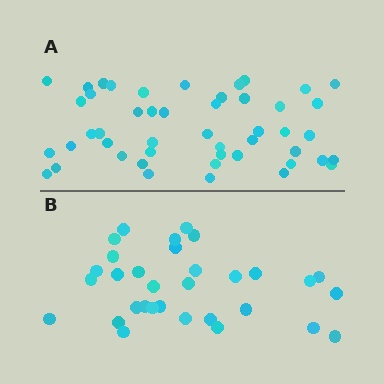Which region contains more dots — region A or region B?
Region A (the top region) has more dots.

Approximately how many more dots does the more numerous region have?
Region A has approximately 15 more dots than region B.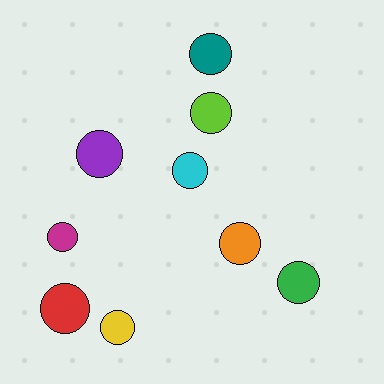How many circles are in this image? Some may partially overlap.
There are 9 circles.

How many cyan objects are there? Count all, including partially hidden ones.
There is 1 cyan object.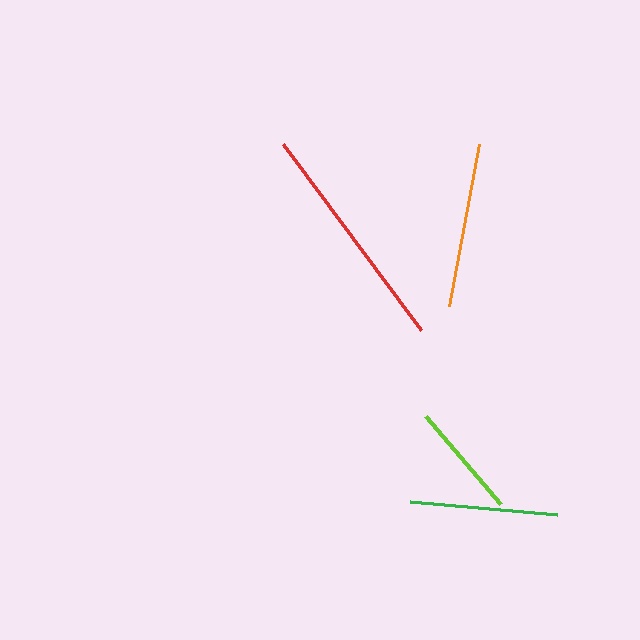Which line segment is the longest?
The red line is the longest at approximately 231 pixels.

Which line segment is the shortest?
The lime line is the shortest at approximately 115 pixels.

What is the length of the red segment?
The red segment is approximately 231 pixels long.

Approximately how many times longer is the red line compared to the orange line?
The red line is approximately 1.4 times the length of the orange line.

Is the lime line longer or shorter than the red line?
The red line is longer than the lime line.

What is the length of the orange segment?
The orange segment is approximately 165 pixels long.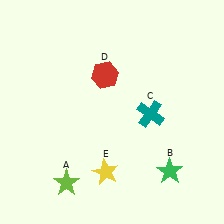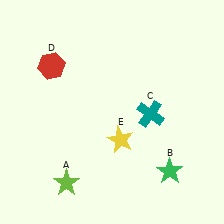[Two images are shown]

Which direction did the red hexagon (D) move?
The red hexagon (D) moved left.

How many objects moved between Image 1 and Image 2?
2 objects moved between the two images.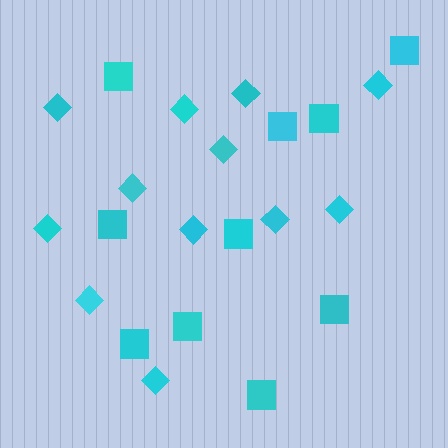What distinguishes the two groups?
There are 2 groups: one group of diamonds (12) and one group of squares (10).